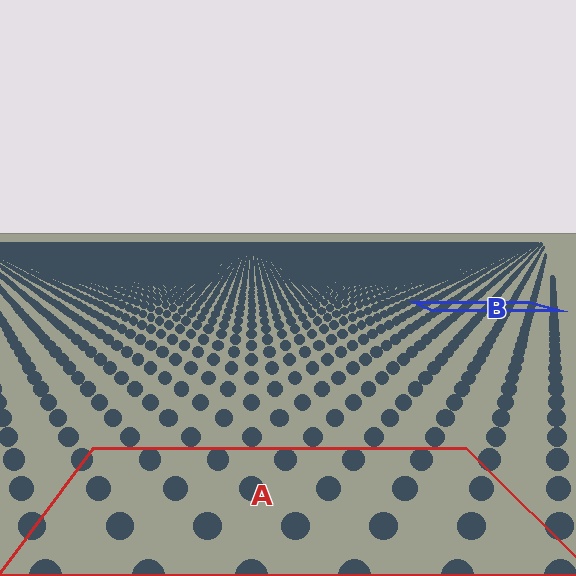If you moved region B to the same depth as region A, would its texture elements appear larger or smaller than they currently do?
They would appear larger. At a closer depth, the same texture elements are projected at a bigger on-screen size.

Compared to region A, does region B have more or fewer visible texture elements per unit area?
Region B has more texture elements per unit area — they are packed more densely because it is farther away.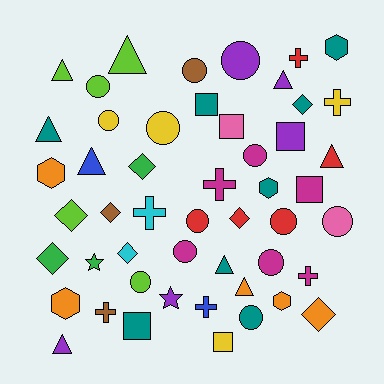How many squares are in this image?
There are 6 squares.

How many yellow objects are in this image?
There are 4 yellow objects.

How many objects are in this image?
There are 50 objects.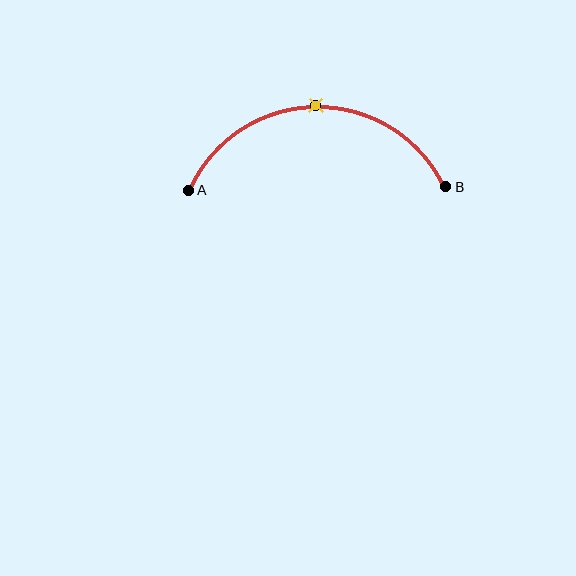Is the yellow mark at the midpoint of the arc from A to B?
Yes. The yellow mark lies on the arc at equal arc-length from both A and B — it is the arc midpoint.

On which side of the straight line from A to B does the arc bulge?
The arc bulges above the straight line connecting A and B.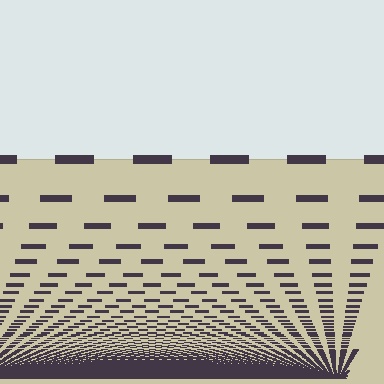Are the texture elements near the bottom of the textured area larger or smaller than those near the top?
Smaller. The gradient is inverted — elements near the bottom are smaller and denser.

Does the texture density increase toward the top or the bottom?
Density increases toward the bottom.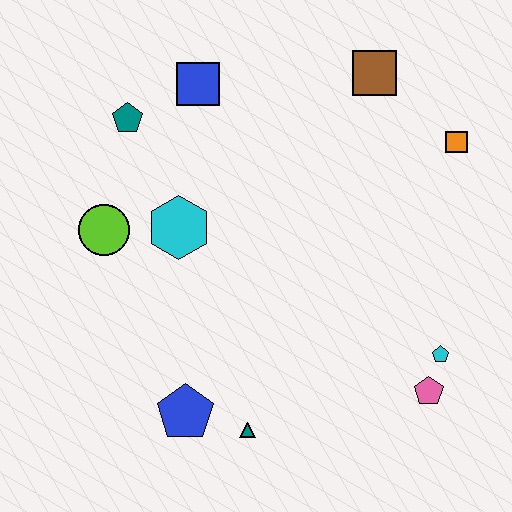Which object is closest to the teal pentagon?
The blue square is closest to the teal pentagon.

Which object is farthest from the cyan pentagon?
The teal pentagon is farthest from the cyan pentagon.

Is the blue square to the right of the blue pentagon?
Yes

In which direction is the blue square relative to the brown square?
The blue square is to the left of the brown square.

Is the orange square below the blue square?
Yes